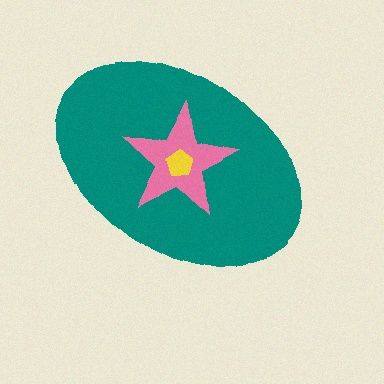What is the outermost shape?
The teal ellipse.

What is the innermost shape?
The yellow pentagon.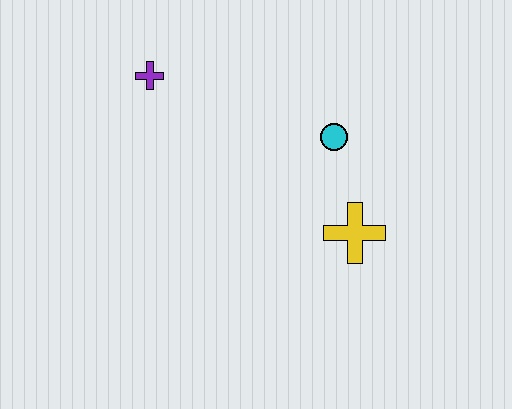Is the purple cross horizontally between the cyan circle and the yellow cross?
No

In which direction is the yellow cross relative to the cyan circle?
The yellow cross is below the cyan circle.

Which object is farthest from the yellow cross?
The purple cross is farthest from the yellow cross.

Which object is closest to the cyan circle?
The yellow cross is closest to the cyan circle.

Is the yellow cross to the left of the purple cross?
No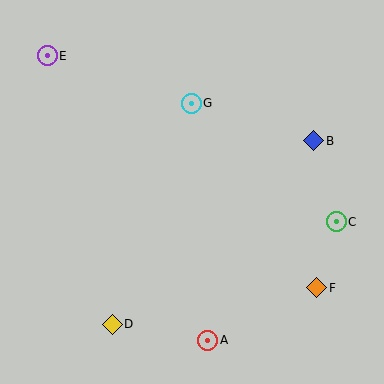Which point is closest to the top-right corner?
Point B is closest to the top-right corner.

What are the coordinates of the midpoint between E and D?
The midpoint between E and D is at (80, 190).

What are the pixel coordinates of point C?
Point C is at (336, 222).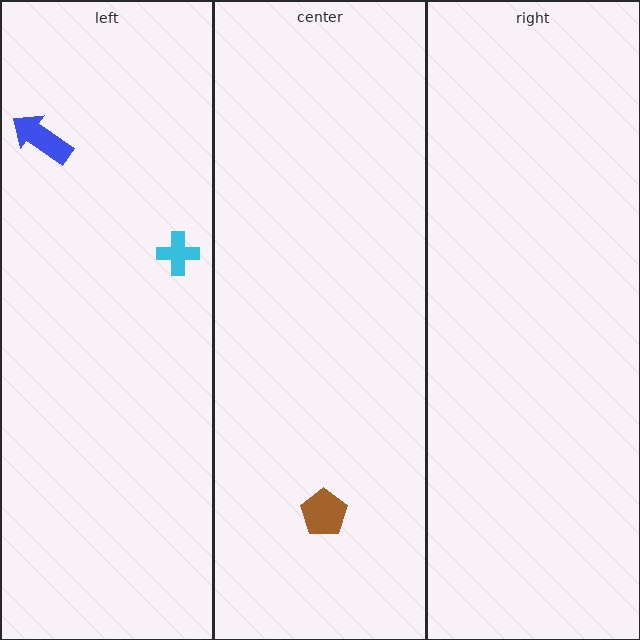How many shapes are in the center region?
1.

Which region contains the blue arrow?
The left region.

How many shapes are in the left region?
2.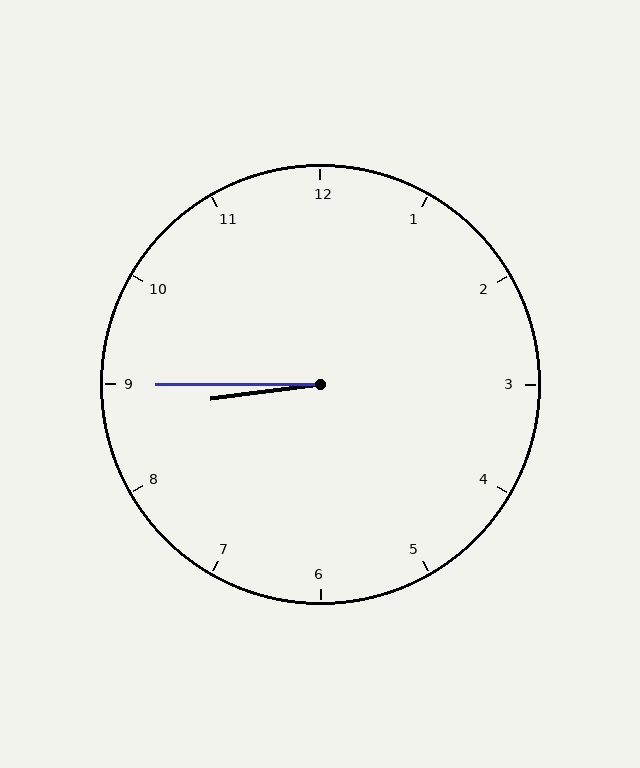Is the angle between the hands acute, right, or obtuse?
It is acute.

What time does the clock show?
8:45.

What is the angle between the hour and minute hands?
Approximately 8 degrees.